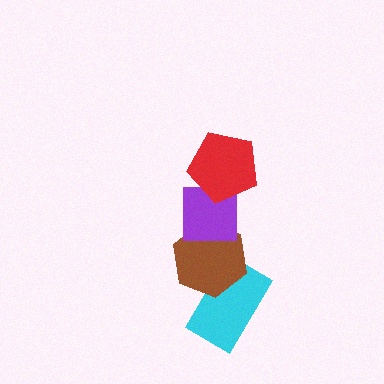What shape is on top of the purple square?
The red pentagon is on top of the purple square.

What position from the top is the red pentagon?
The red pentagon is 1st from the top.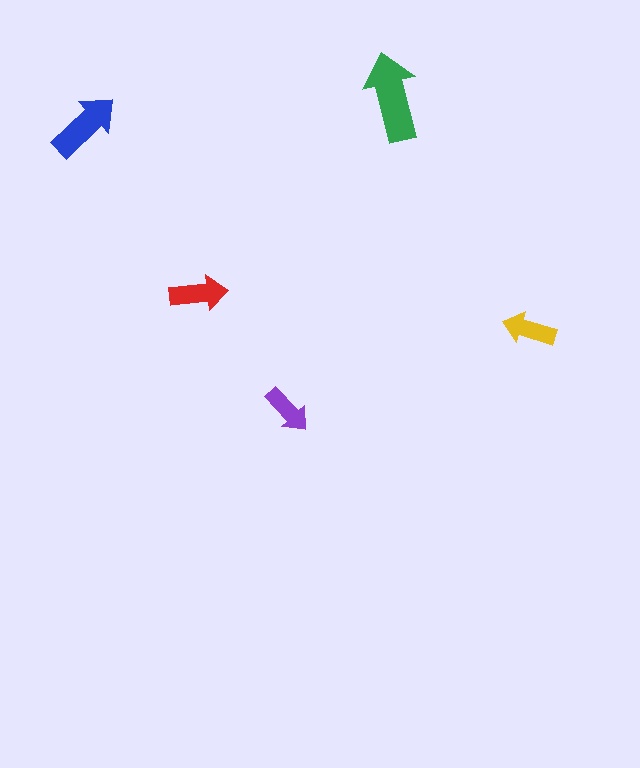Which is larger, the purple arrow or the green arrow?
The green one.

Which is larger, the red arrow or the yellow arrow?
The red one.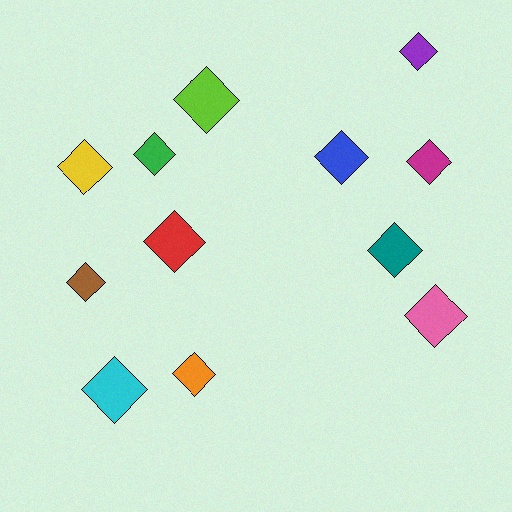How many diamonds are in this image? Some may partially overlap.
There are 12 diamonds.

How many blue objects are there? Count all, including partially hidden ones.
There is 1 blue object.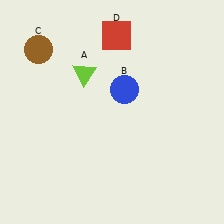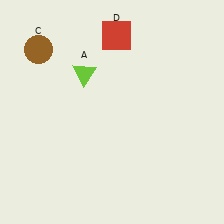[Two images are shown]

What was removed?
The blue circle (B) was removed in Image 2.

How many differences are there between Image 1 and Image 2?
There is 1 difference between the two images.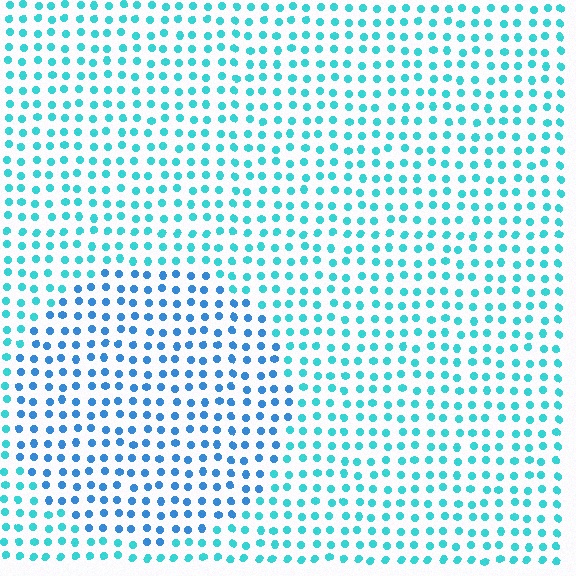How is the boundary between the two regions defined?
The boundary is defined purely by a slight shift in hue (about 29 degrees). Spacing, size, and orientation are identical on both sides.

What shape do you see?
I see a circle.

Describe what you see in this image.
The image is filled with small cyan elements in a uniform arrangement. A circle-shaped region is visible where the elements are tinted to a slightly different hue, forming a subtle color boundary.